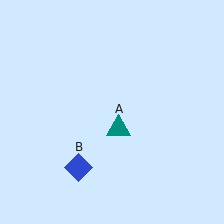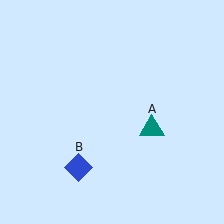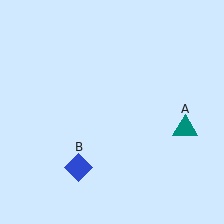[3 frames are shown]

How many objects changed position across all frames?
1 object changed position: teal triangle (object A).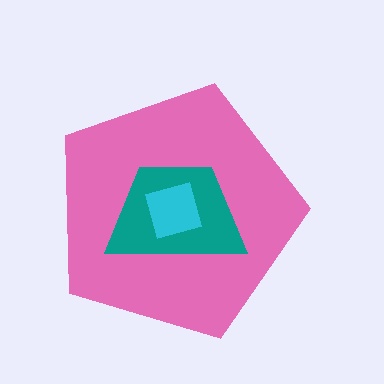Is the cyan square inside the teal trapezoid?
Yes.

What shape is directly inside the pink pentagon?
The teal trapezoid.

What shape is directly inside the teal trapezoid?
The cyan square.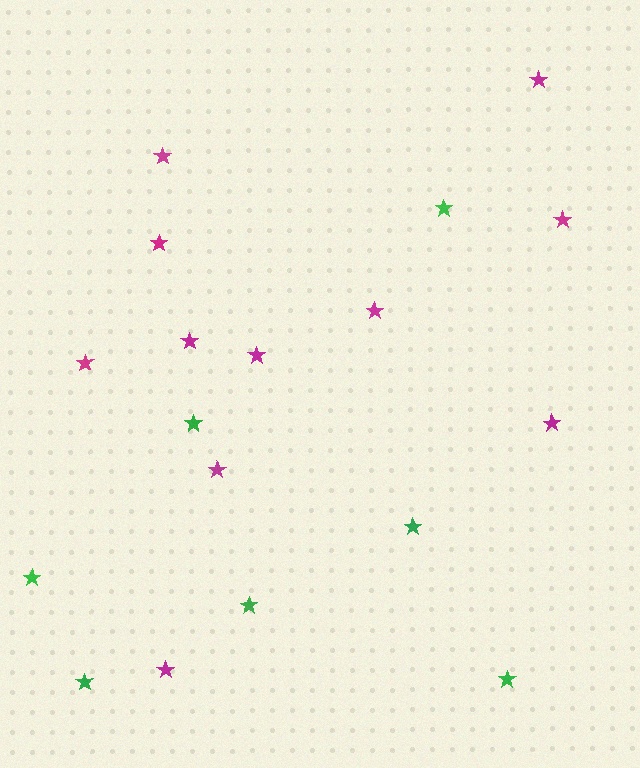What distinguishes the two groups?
There are 2 groups: one group of magenta stars (11) and one group of green stars (7).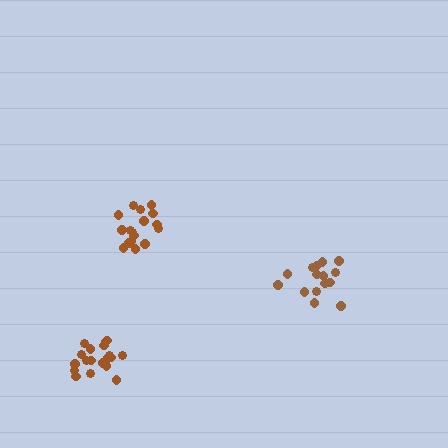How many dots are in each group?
Group 1: 15 dots, Group 2: 17 dots, Group 3: 19 dots (51 total).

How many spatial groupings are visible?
There are 3 spatial groupings.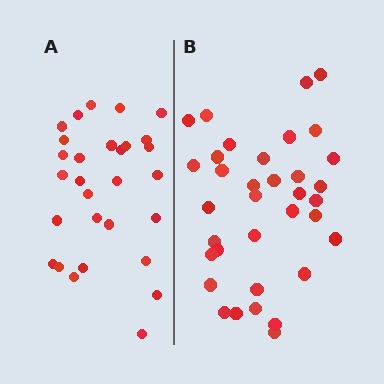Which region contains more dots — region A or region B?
Region B (the right region) has more dots.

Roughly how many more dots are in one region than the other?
Region B has about 6 more dots than region A.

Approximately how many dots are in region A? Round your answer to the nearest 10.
About 30 dots. (The exact count is 29, which rounds to 30.)